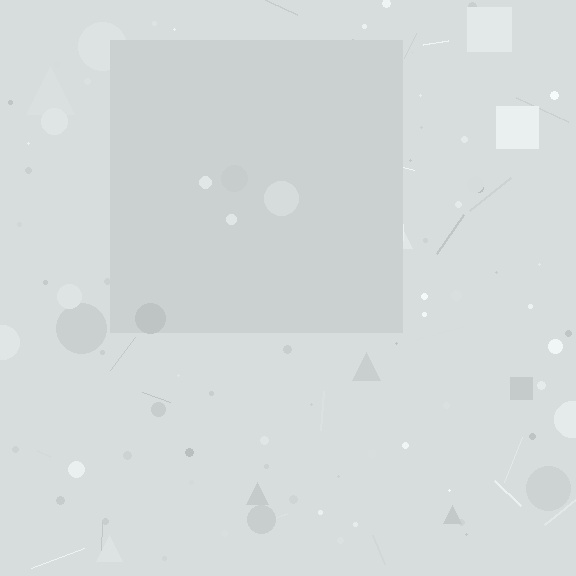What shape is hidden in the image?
A square is hidden in the image.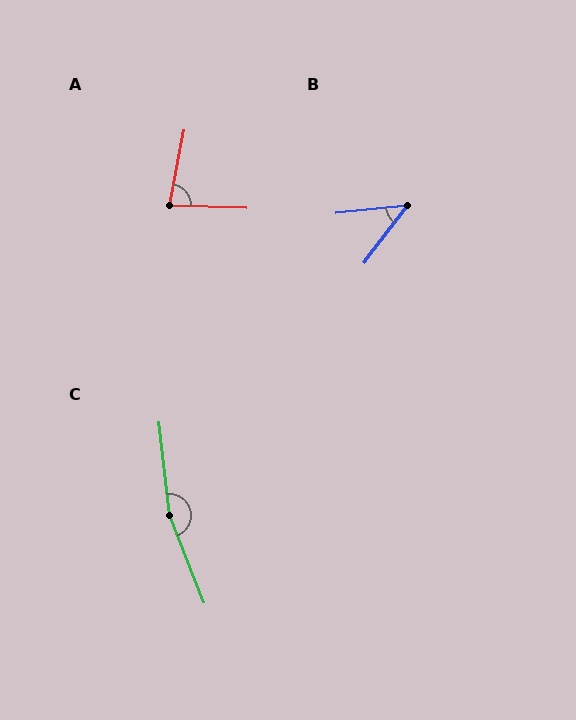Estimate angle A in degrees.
Approximately 81 degrees.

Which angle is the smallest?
B, at approximately 48 degrees.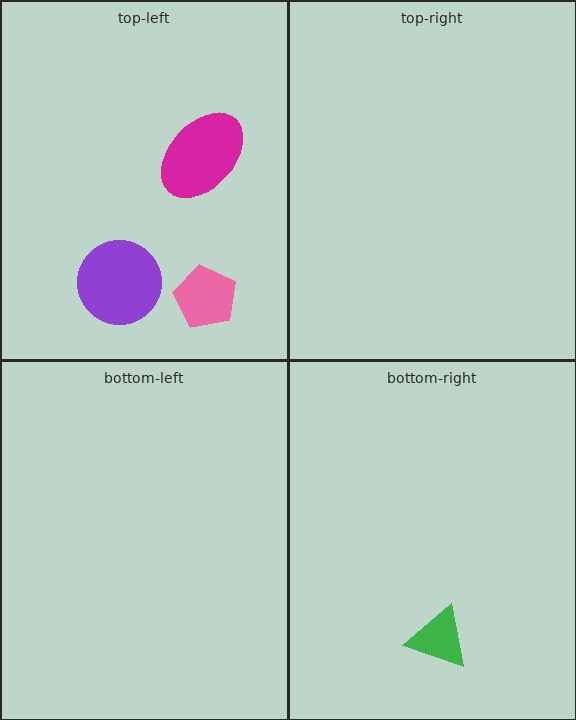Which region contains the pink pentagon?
The top-left region.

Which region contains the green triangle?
The bottom-right region.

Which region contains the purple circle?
The top-left region.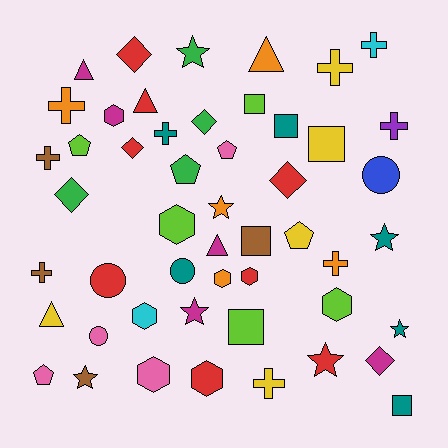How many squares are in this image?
There are 6 squares.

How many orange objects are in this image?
There are 5 orange objects.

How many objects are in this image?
There are 50 objects.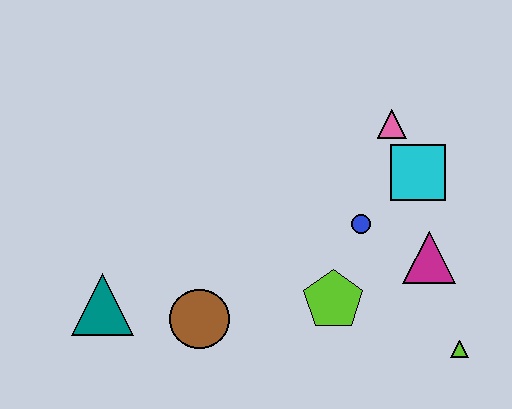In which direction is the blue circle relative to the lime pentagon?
The blue circle is above the lime pentagon.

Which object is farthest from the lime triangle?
The teal triangle is farthest from the lime triangle.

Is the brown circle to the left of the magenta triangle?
Yes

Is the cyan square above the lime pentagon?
Yes